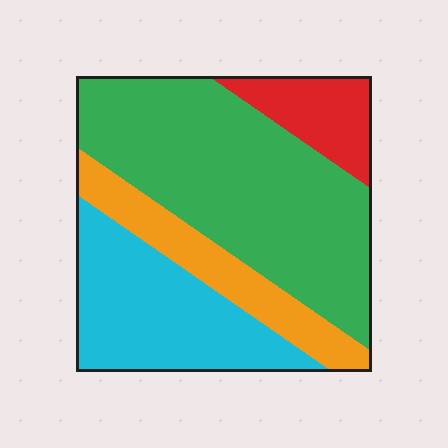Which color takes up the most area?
Green, at roughly 50%.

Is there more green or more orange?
Green.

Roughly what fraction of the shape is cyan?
Cyan covers about 25% of the shape.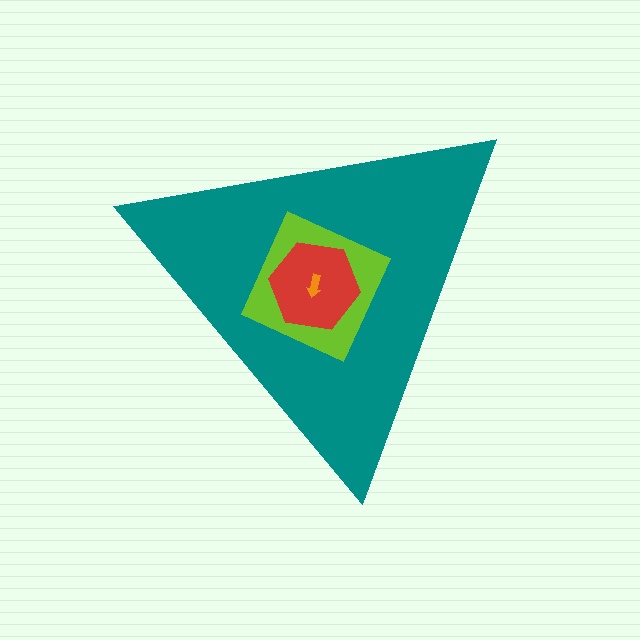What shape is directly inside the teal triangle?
The lime diamond.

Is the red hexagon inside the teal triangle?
Yes.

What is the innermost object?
The orange arrow.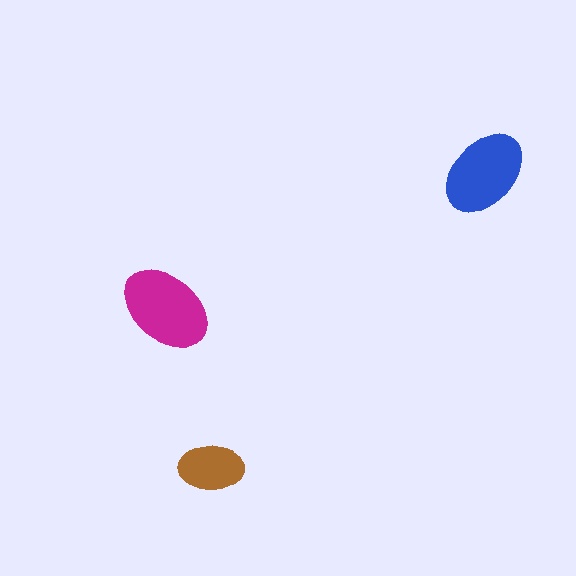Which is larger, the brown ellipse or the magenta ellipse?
The magenta one.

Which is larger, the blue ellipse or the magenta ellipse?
The magenta one.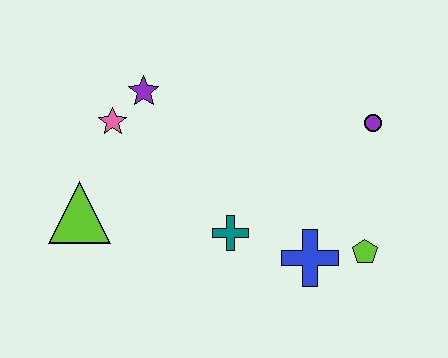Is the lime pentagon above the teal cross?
No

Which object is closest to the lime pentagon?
The blue cross is closest to the lime pentagon.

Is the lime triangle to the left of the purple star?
Yes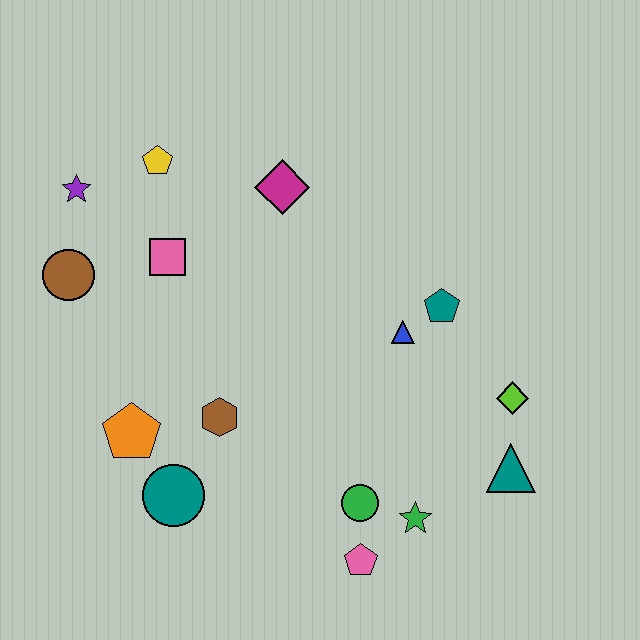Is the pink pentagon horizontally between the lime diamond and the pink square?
Yes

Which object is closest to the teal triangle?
The lime diamond is closest to the teal triangle.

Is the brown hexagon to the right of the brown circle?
Yes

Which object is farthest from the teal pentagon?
The purple star is farthest from the teal pentagon.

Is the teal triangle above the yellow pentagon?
No